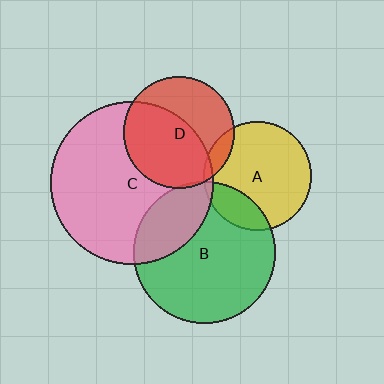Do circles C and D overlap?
Yes.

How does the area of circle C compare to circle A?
Approximately 2.3 times.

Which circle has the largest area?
Circle C (pink).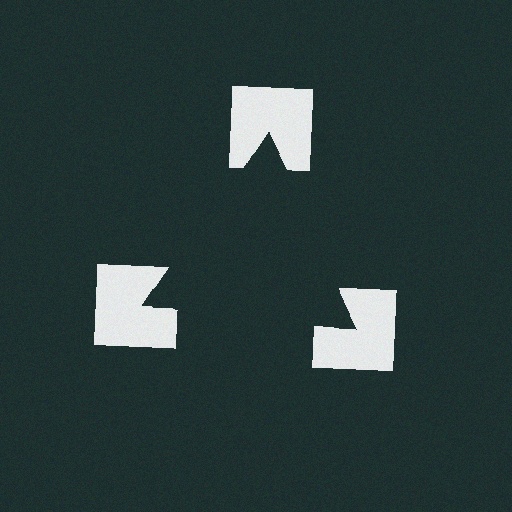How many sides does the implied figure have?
3 sides.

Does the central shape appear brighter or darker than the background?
It typically appears slightly darker than the background, even though no actual brightness change is drawn.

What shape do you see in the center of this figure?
An illusory triangle — its edges are inferred from the aligned wedge cuts in the notched squares, not physically drawn.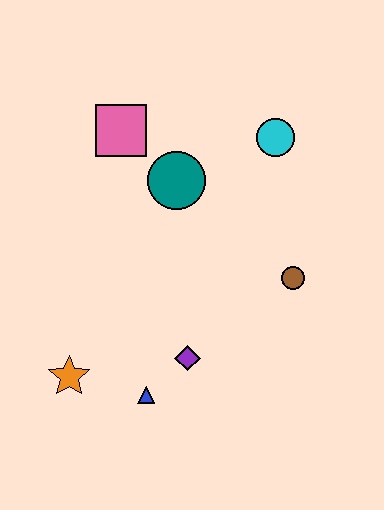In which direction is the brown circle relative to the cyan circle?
The brown circle is below the cyan circle.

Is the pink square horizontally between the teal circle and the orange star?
Yes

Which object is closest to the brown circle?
The purple diamond is closest to the brown circle.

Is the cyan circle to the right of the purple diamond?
Yes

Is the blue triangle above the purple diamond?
No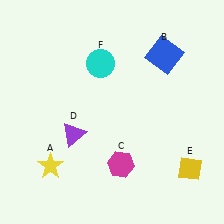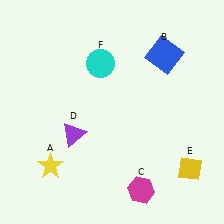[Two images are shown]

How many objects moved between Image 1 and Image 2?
1 object moved between the two images.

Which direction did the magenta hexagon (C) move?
The magenta hexagon (C) moved down.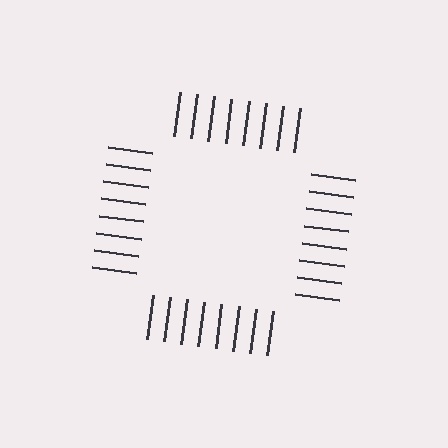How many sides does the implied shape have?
4 sides — the line-ends trace a square.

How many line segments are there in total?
32 — 8 along each of the 4 edges.